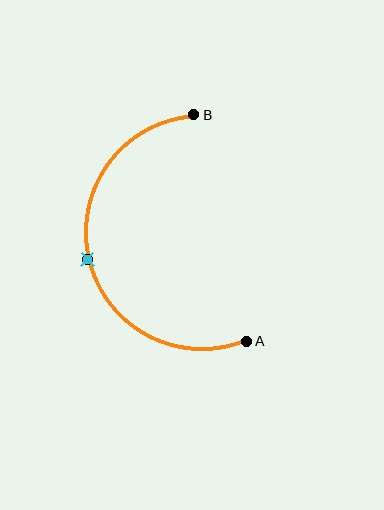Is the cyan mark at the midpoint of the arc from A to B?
Yes. The cyan mark lies on the arc at equal arc-length from both A and B — it is the arc midpoint.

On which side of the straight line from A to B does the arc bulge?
The arc bulges to the left of the straight line connecting A and B.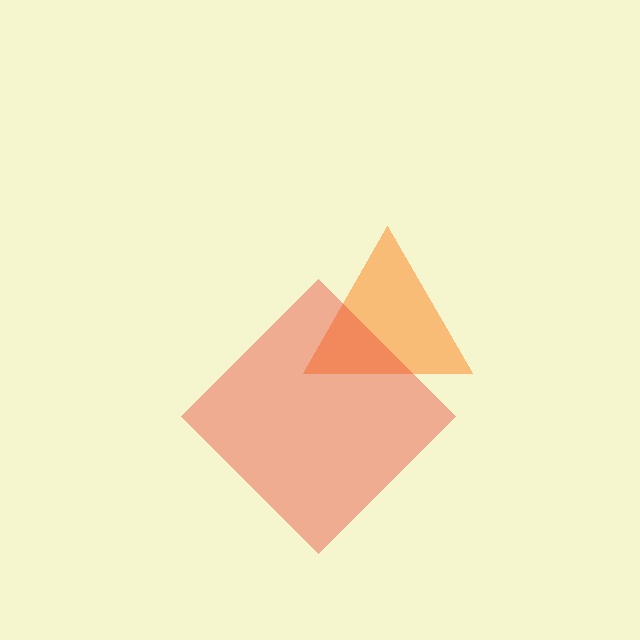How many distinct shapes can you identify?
There are 2 distinct shapes: an orange triangle, a red diamond.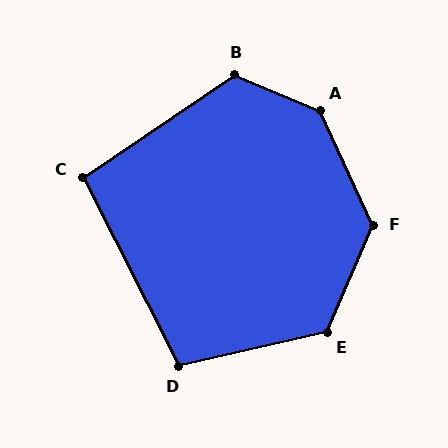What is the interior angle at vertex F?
Approximately 132 degrees (obtuse).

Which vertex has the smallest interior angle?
C, at approximately 97 degrees.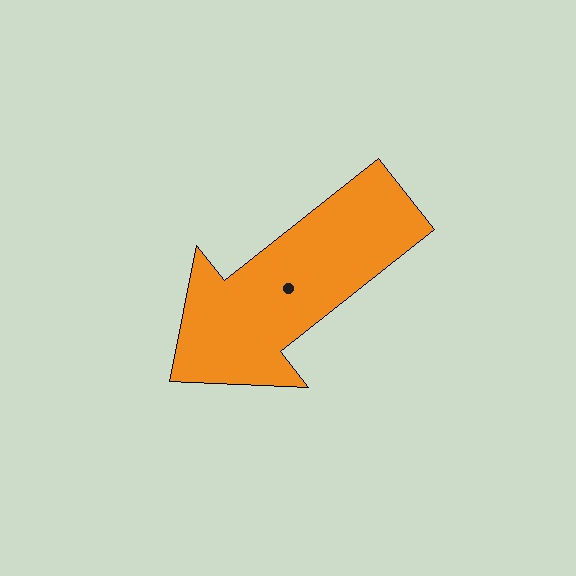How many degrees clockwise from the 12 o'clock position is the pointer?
Approximately 232 degrees.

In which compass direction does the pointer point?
Southwest.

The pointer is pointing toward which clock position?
Roughly 8 o'clock.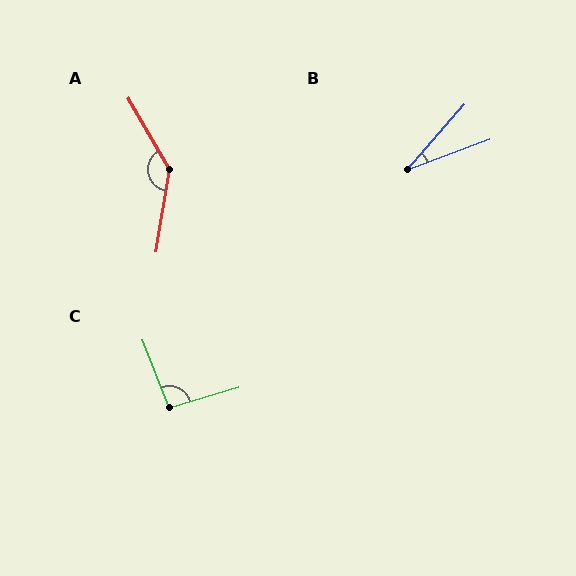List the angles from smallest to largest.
B (29°), C (95°), A (140°).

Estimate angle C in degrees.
Approximately 95 degrees.